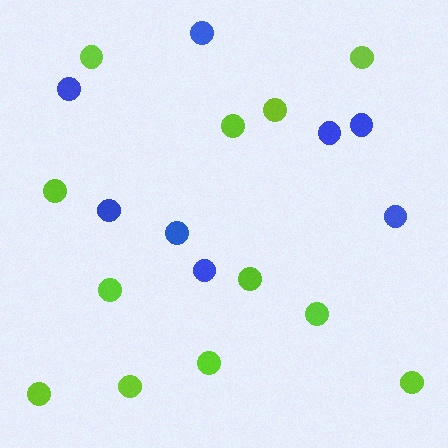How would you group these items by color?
There are 2 groups: one group of blue circles (8) and one group of lime circles (12).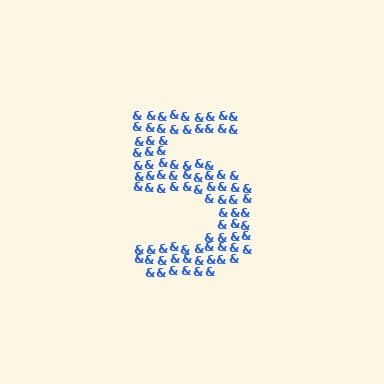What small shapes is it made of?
It is made of small ampersands.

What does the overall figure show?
The overall figure shows the digit 5.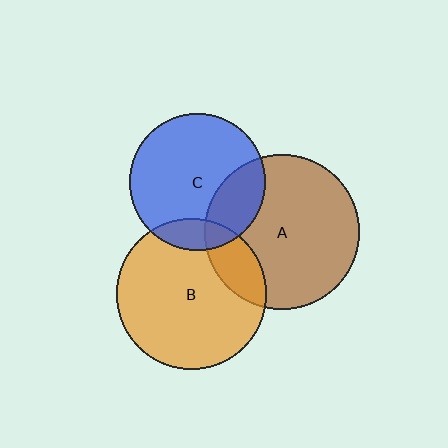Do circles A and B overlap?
Yes.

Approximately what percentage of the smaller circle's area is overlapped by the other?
Approximately 20%.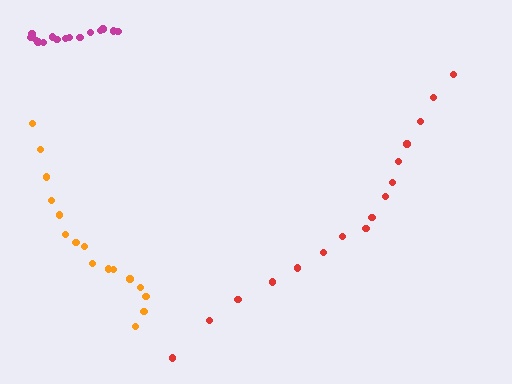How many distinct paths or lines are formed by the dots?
There are 3 distinct paths.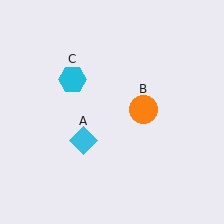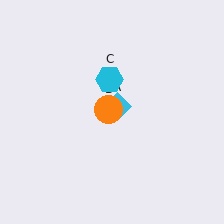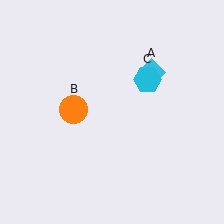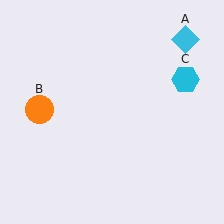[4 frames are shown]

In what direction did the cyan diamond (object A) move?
The cyan diamond (object A) moved up and to the right.